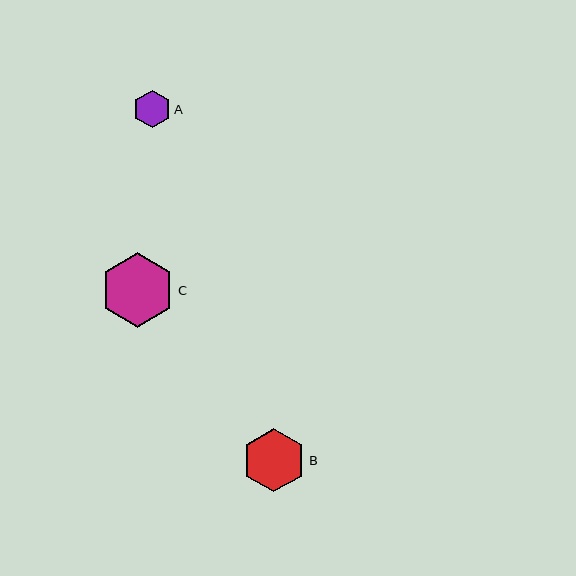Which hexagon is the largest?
Hexagon C is the largest with a size of approximately 74 pixels.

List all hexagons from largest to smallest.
From largest to smallest: C, B, A.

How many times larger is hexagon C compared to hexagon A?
Hexagon C is approximately 2.0 times the size of hexagon A.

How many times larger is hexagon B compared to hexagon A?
Hexagon B is approximately 1.7 times the size of hexagon A.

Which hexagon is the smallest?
Hexagon A is the smallest with a size of approximately 38 pixels.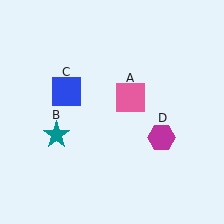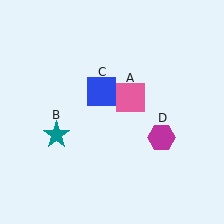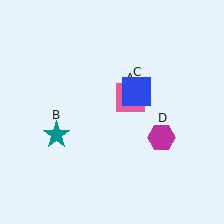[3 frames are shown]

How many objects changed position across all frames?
1 object changed position: blue square (object C).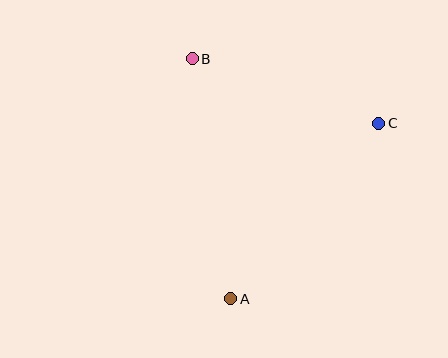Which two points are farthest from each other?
Points A and B are farthest from each other.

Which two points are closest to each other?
Points B and C are closest to each other.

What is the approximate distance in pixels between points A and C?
The distance between A and C is approximately 230 pixels.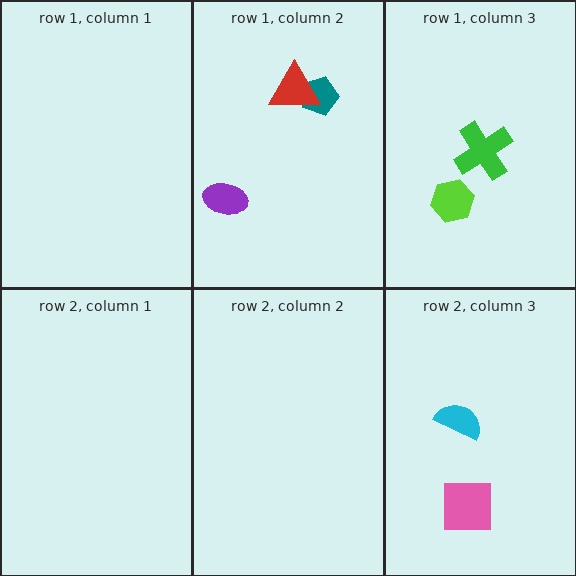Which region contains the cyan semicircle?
The row 2, column 3 region.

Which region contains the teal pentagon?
The row 1, column 2 region.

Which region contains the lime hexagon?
The row 1, column 3 region.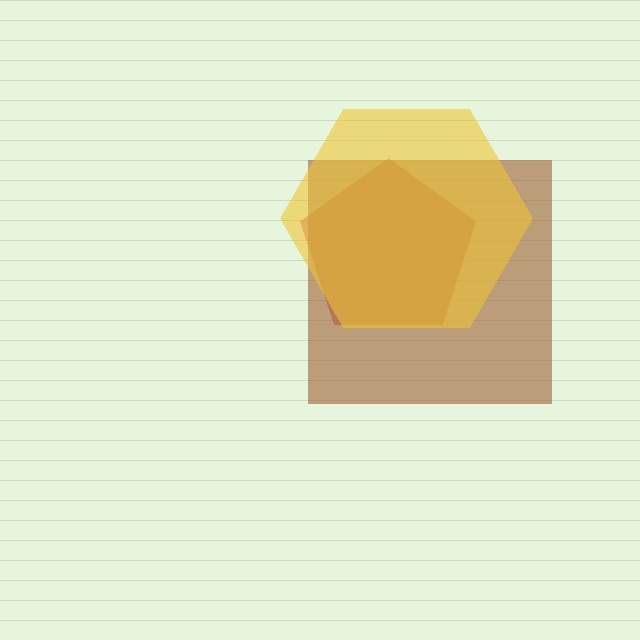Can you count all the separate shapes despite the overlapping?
Yes, there are 3 separate shapes.